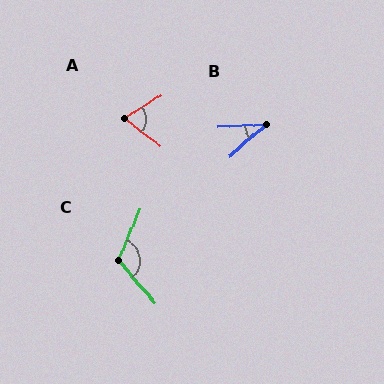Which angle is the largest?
C, at approximately 117 degrees.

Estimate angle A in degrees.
Approximately 70 degrees.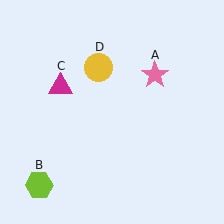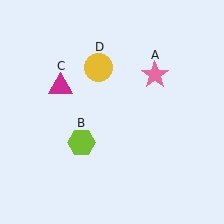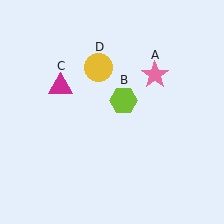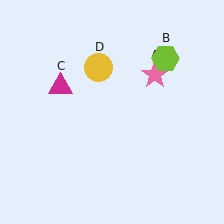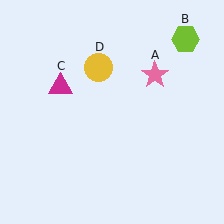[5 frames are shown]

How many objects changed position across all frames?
1 object changed position: lime hexagon (object B).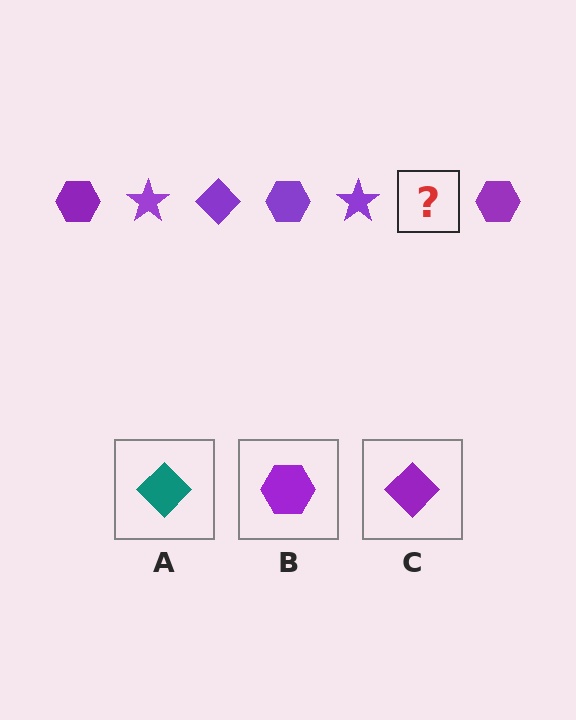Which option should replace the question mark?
Option C.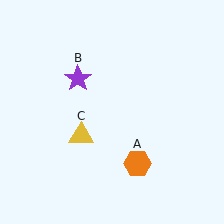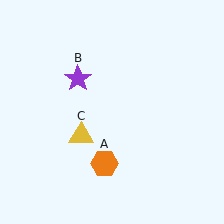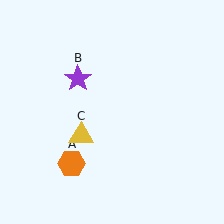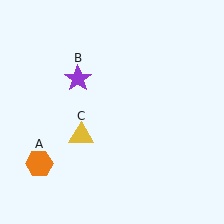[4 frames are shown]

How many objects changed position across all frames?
1 object changed position: orange hexagon (object A).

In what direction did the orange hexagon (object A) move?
The orange hexagon (object A) moved left.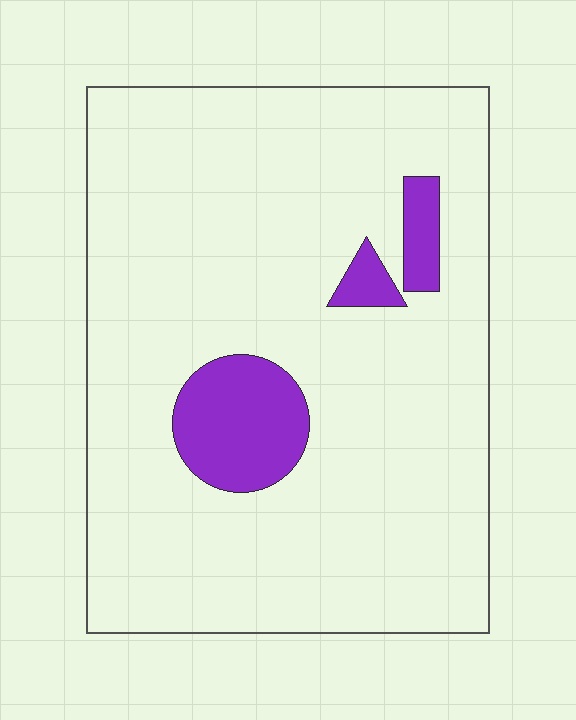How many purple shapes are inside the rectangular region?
3.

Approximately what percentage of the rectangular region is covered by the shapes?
Approximately 10%.